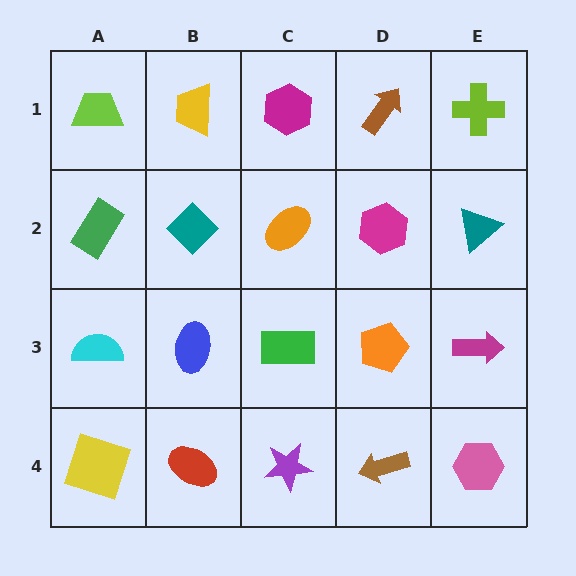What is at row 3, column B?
A blue ellipse.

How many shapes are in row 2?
5 shapes.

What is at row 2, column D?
A magenta hexagon.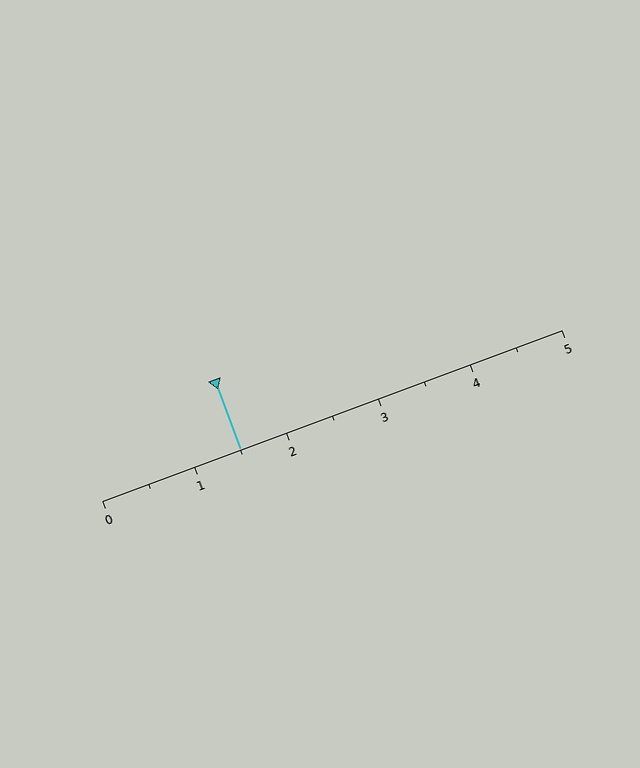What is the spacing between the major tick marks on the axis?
The major ticks are spaced 1 apart.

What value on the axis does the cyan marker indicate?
The marker indicates approximately 1.5.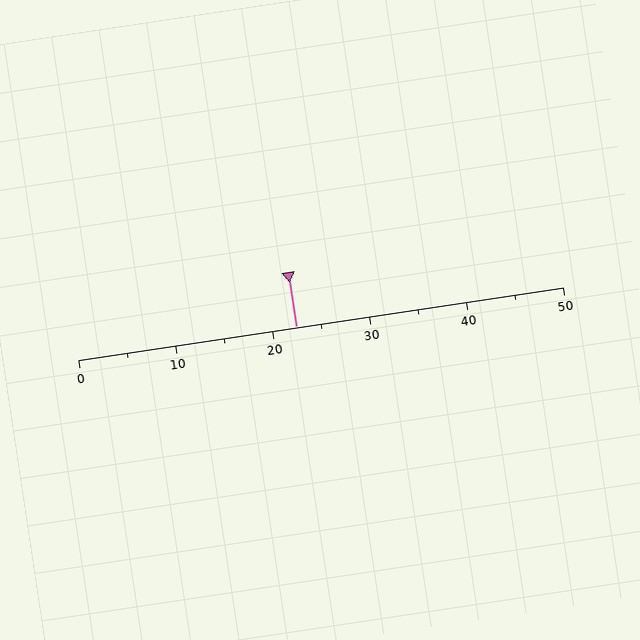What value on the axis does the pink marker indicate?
The marker indicates approximately 22.5.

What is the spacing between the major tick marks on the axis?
The major ticks are spaced 10 apart.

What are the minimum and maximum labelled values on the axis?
The axis runs from 0 to 50.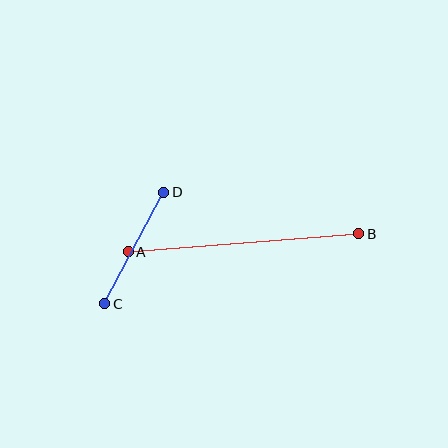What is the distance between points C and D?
The distance is approximately 126 pixels.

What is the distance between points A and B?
The distance is approximately 232 pixels.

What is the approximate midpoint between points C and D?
The midpoint is at approximately (134, 248) pixels.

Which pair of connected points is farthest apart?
Points A and B are farthest apart.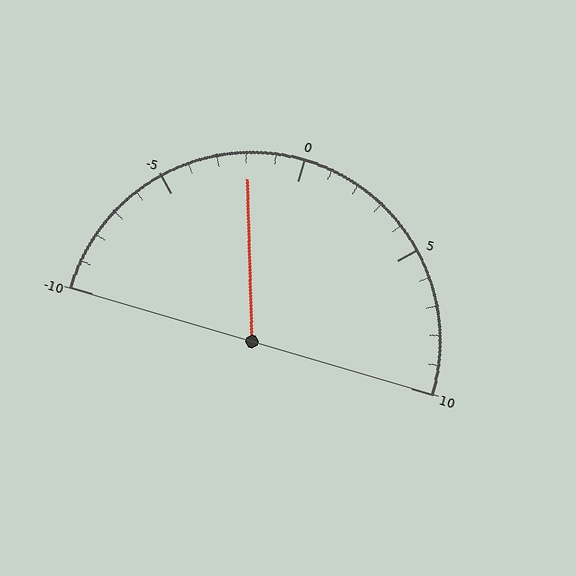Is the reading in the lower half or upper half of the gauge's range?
The reading is in the lower half of the range (-10 to 10).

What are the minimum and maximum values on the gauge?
The gauge ranges from -10 to 10.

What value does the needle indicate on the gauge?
The needle indicates approximately -2.